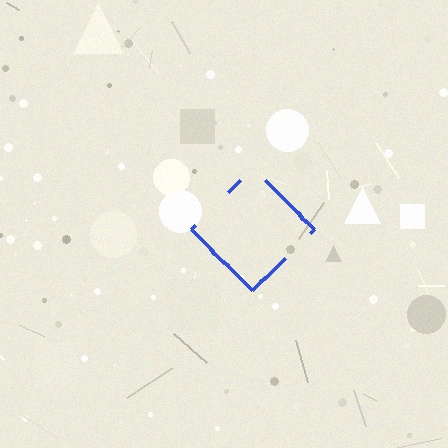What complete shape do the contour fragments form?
The contour fragments form a diamond.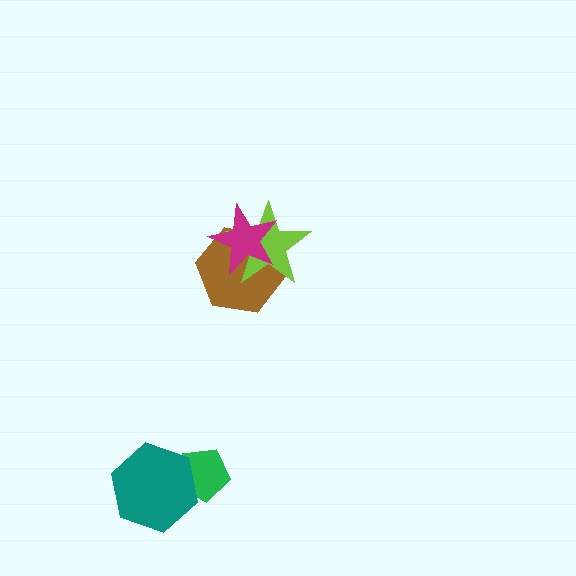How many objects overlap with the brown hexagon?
2 objects overlap with the brown hexagon.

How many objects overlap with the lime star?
2 objects overlap with the lime star.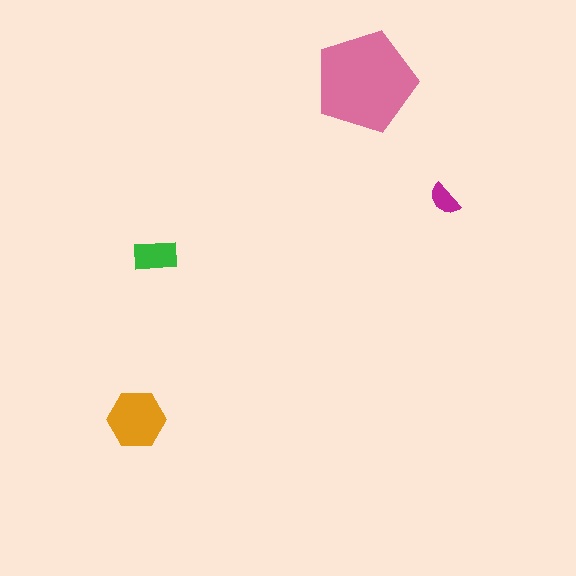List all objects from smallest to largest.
The magenta semicircle, the green rectangle, the orange hexagon, the pink pentagon.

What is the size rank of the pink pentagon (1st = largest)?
1st.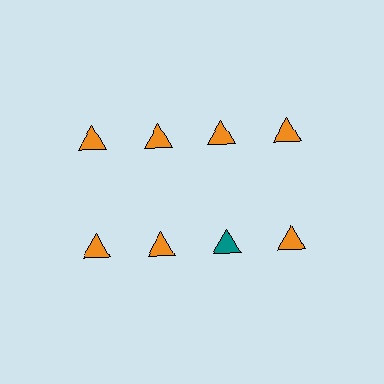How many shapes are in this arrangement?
There are 8 shapes arranged in a grid pattern.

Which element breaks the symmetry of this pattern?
The teal triangle in the second row, center column breaks the symmetry. All other shapes are orange triangles.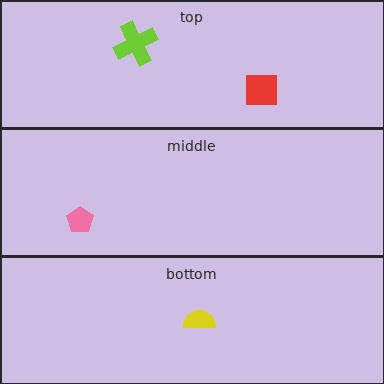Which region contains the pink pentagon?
The middle region.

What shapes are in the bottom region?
The yellow semicircle.